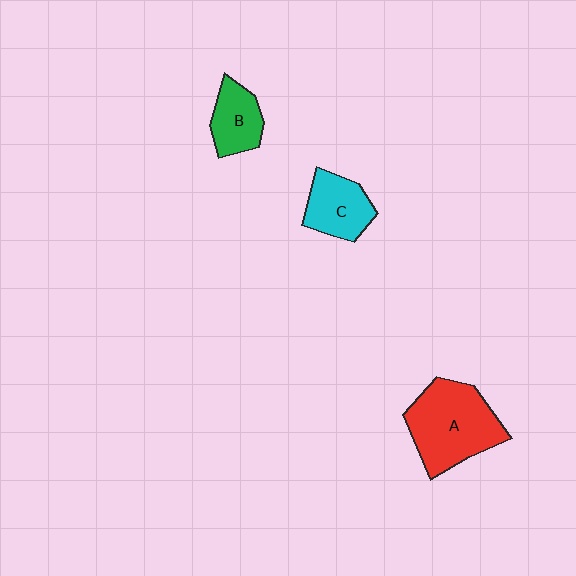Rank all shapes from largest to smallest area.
From largest to smallest: A (red), C (cyan), B (green).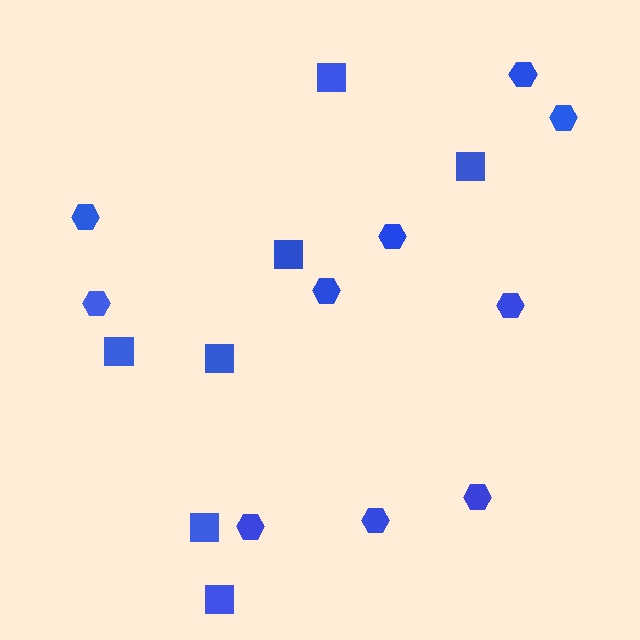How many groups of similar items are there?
There are 2 groups: one group of hexagons (10) and one group of squares (7).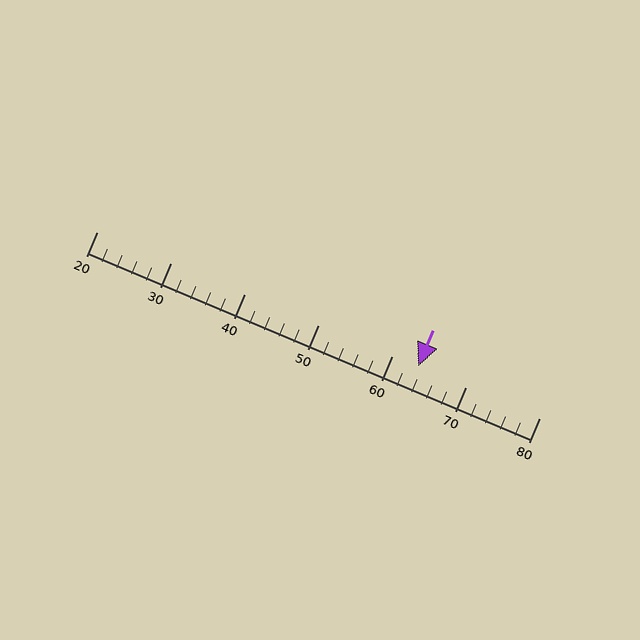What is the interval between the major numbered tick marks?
The major tick marks are spaced 10 units apart.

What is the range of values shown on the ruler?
The ruler shows values from 20 to 80.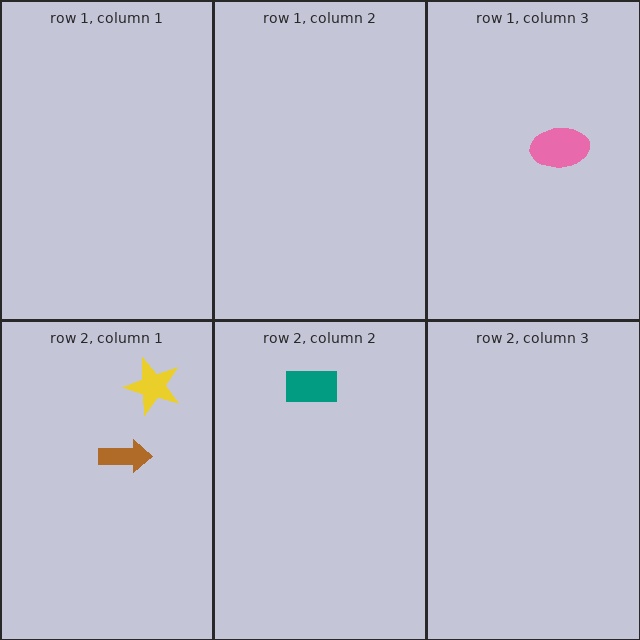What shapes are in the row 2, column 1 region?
The yellow star, the brown arrow.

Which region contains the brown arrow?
The row 2, column 1 region.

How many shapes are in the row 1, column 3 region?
1.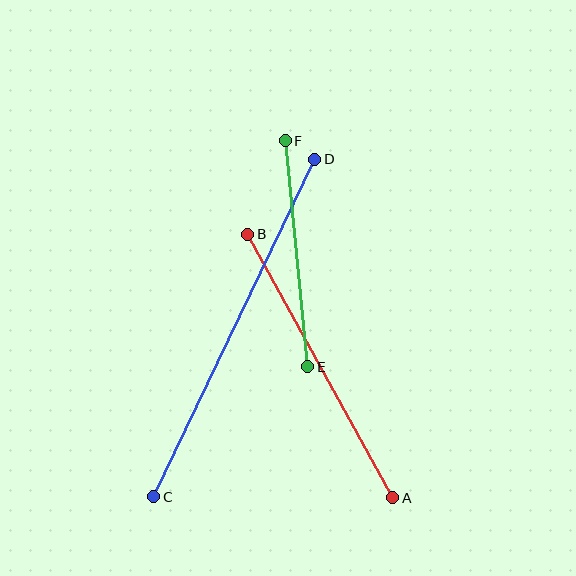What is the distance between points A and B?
The distance is approximately 301 pixels.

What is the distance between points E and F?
The distance is approximately 227 pixels.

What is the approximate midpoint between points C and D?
The midpoint is at approximately (234, 328) pixels.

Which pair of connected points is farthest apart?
Points C and D are farthest apart.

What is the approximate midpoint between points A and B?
The midpoint is at approximately (320, 366) pixels.